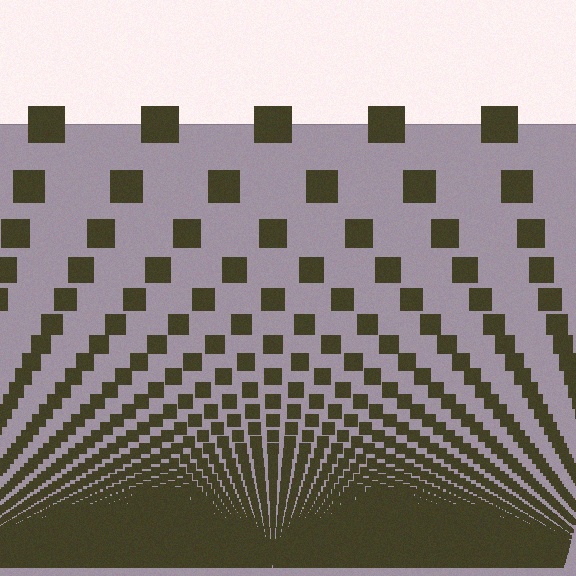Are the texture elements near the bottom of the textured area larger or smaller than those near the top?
Smaller. The gradient is inverted — elements near the bottom are smaller and denser.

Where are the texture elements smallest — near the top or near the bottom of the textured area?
Near the bottom.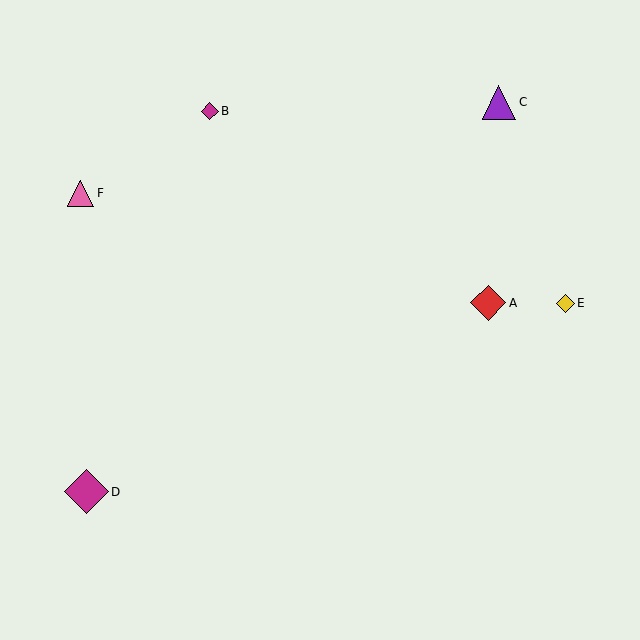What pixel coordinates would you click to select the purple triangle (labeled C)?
Click at (499, 102) to select the purple triangle C.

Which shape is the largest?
The magenta diamond (labeled D) is the largest.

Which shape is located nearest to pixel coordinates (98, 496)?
The magenta diamond (labeled D) at (86, 492) is nearest to that location.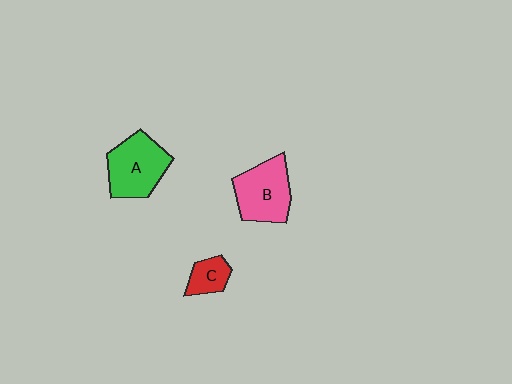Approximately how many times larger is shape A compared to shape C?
Approximately 2.4 times.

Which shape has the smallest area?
Shape C (red).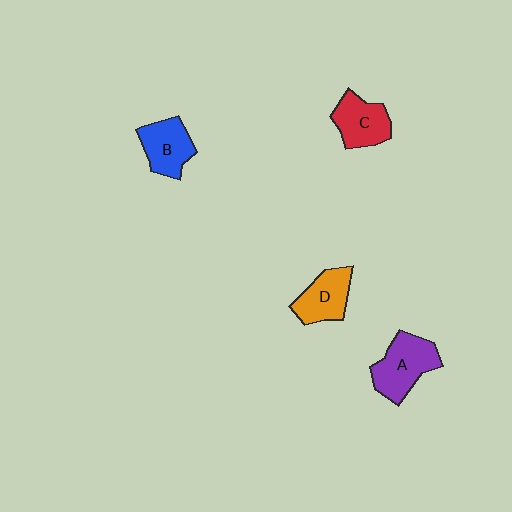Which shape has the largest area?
Shape A (purple).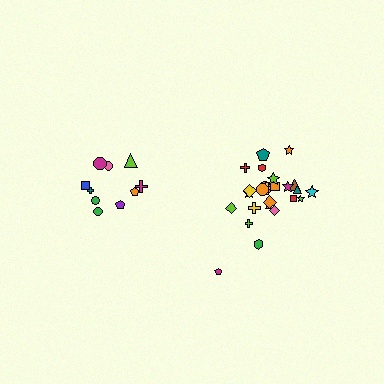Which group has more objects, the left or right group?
The right group.